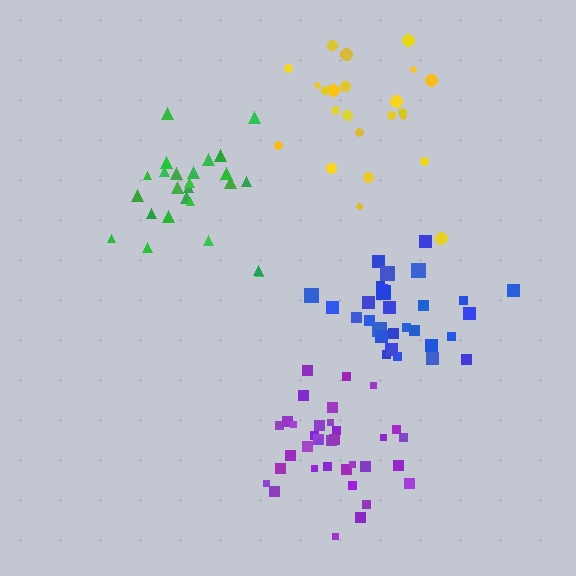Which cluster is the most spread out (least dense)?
Yellow.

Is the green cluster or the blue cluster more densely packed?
Green.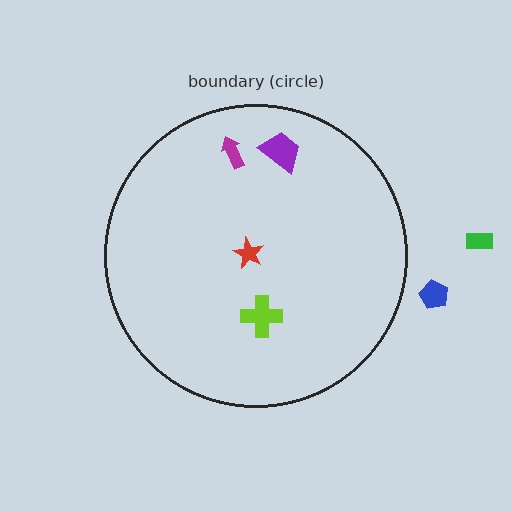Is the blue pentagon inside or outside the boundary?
Outside.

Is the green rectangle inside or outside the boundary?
Outside.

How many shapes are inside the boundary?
4 inside, 2 outside.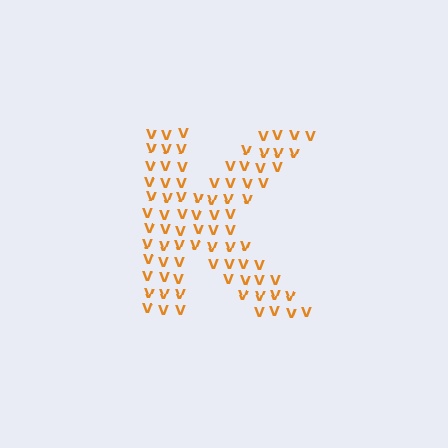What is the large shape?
The large shape is the letter K.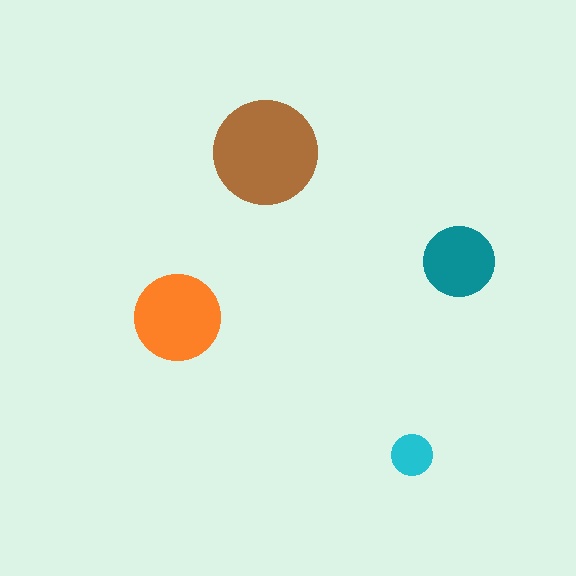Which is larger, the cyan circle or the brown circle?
The brown one.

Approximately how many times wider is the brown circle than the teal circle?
About 1.5 times wider.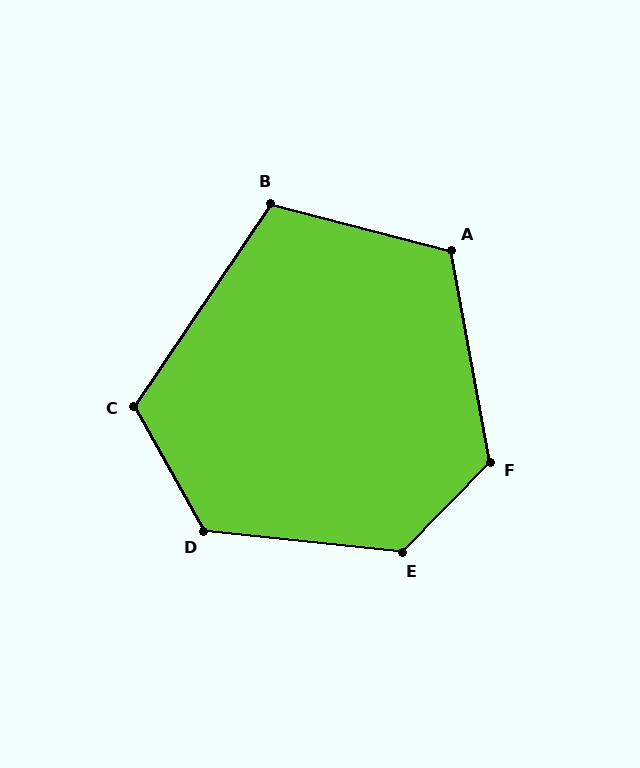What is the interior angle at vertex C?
Approximately 117 degrees (obtuse).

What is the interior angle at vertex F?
Approximately 125 degrees (obtuse).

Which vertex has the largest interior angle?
E, at approximately 128 degrees.